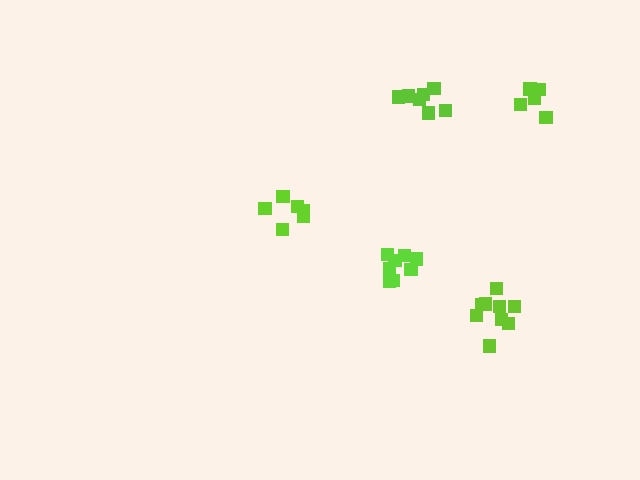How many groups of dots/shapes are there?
There are 5 groups.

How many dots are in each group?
Group 1: 9 dots, Group 2: 6 dots, Group 3: 5 dots, Group 4: 9 dots, Group 5: 7 dots (36 total).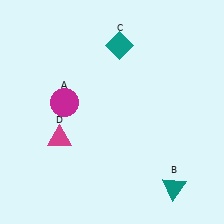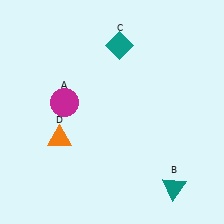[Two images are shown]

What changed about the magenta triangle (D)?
In Image 1, D is magenta. In Image 2, it changed to orange.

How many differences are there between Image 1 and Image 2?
There is 1 difference between the two images.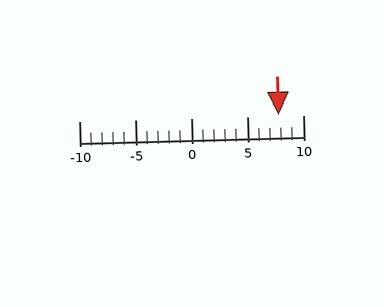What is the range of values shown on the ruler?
The ruler shows values from -10 to 10.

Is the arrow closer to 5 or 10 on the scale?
The arrow is closer to 10.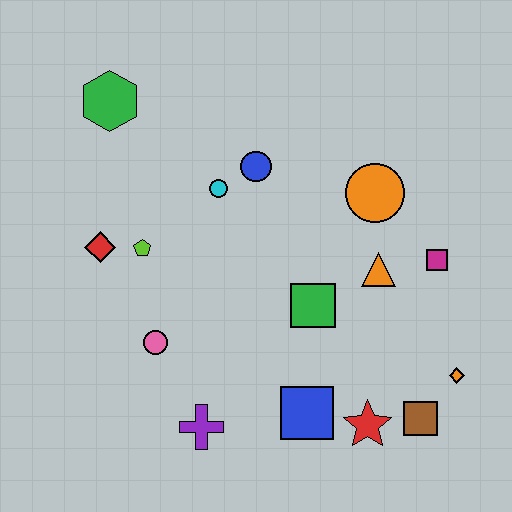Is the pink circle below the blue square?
No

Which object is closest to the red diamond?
The lime pentagon is closest to the red diamond.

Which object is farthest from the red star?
The green hexagon is farthest from the red star.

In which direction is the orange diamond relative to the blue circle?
The orange diamond is below the blue circle.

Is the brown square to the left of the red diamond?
No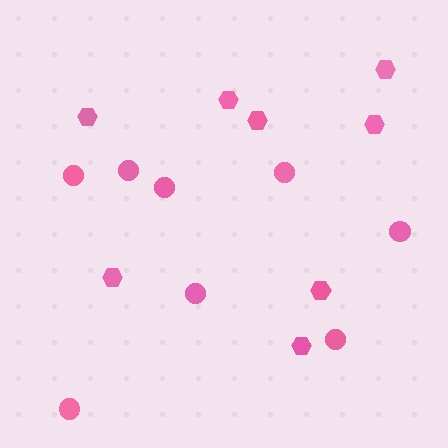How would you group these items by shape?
There are 2 groups: one group of circles (8) and one group of hexagons (8).